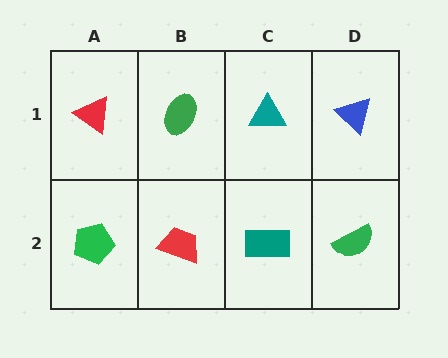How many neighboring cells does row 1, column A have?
2.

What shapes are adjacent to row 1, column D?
A green semicircle (row 2, column D), a teal triangle (row 1, column C).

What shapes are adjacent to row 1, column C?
A teal rectangle (row 2, column C), a green ellipse (row 1, column B), a blue triangle (row 1, column D).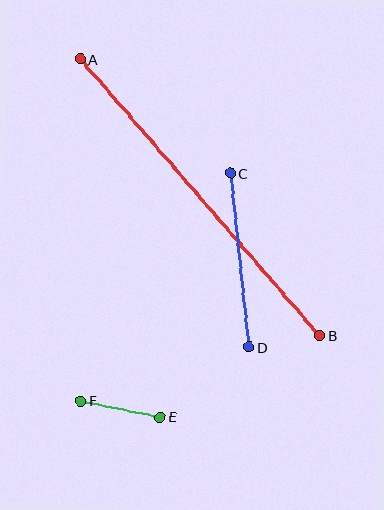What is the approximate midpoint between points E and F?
The midpoint is at approximately (120, 409) pixels.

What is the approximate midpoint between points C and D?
The midpoint is at approximately (240, 260) pixels.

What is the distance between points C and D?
The distance is approximately 175 pixels.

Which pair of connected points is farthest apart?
Points A and B are farthest apart.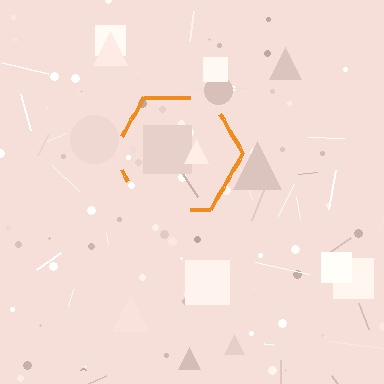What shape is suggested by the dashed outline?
The dashed outline suggests a hexagon.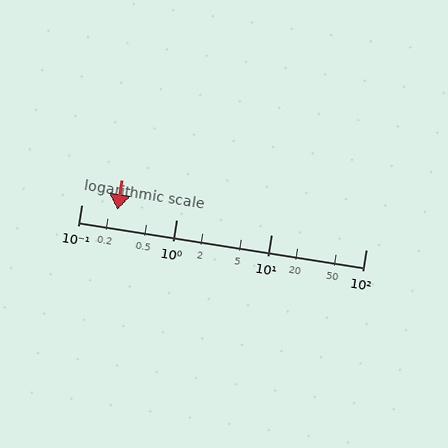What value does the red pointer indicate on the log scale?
The pointer indicates approximately 0.24.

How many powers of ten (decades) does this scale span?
The scale spans 3 decades, from 0.1 to 100.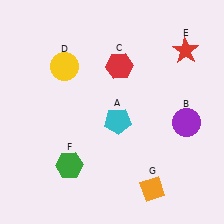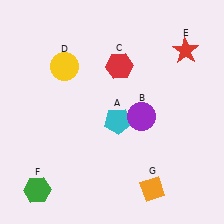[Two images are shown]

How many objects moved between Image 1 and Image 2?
2 objects moved between the two images.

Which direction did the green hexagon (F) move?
The green hexagon (F) moved left.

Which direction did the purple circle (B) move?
The purple circle (B) moved left.